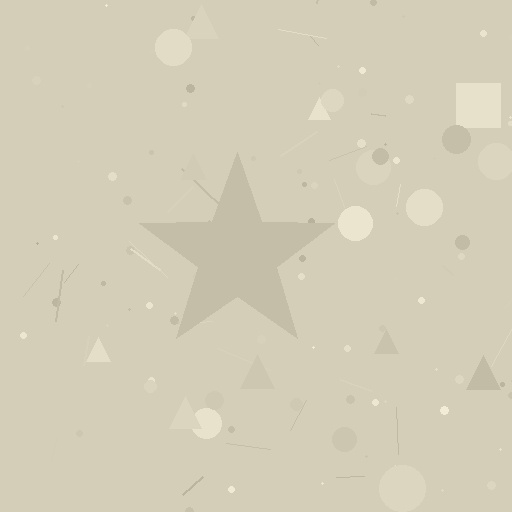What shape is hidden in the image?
A star is hidden in the image.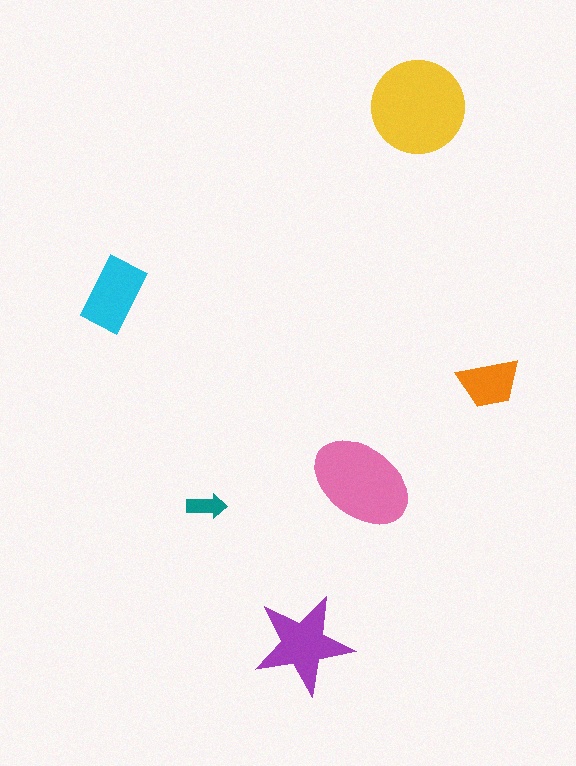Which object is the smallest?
The teal arrow.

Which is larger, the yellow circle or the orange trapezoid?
The yellow circle.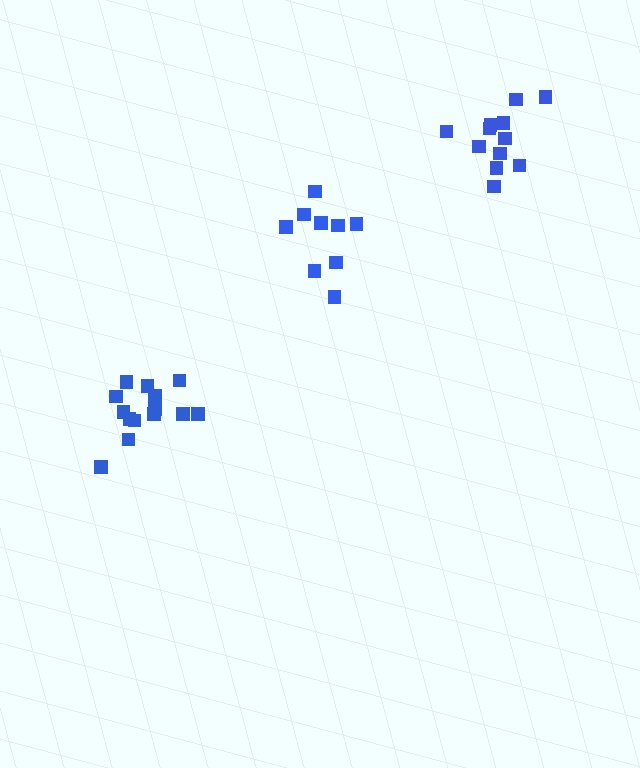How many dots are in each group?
Group 1: 9 dots, Group 2: 14 dots, Group 3: 12 dots (35 total).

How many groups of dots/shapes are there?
There are 3 groups.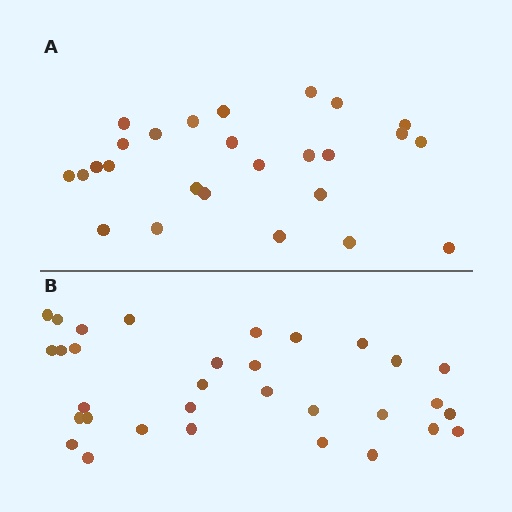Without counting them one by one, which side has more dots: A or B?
Region B (the bottom region) has more dots.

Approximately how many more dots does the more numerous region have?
Region B has about 6 more dots than region A.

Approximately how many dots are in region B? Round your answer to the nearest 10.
About 30 dots. (The exact count is 32, which rounds to 30.)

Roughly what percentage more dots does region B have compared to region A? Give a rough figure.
About 25% more.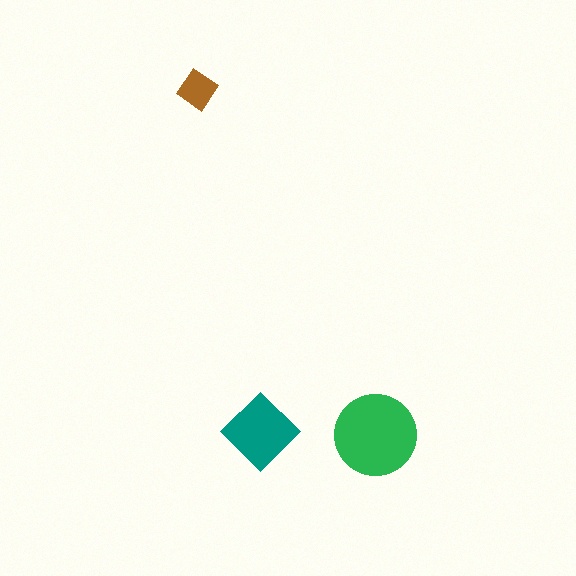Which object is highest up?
The brown diamond is topmost.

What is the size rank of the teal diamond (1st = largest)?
2nd.